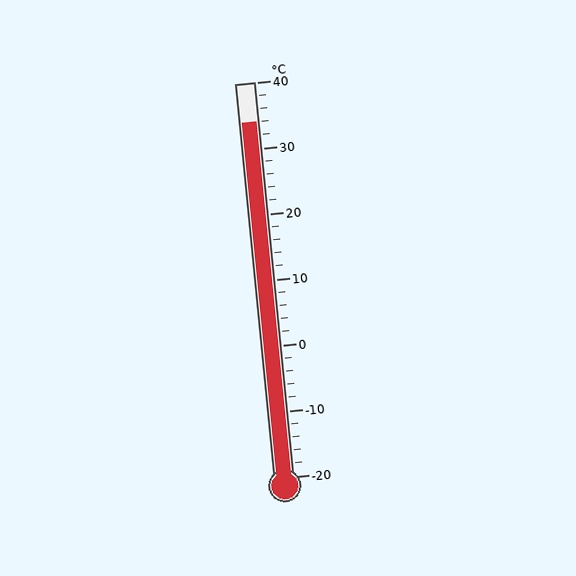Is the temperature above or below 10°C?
The temperature is above 10°C.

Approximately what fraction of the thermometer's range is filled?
The thermometer is filled to approximately 90% of its range.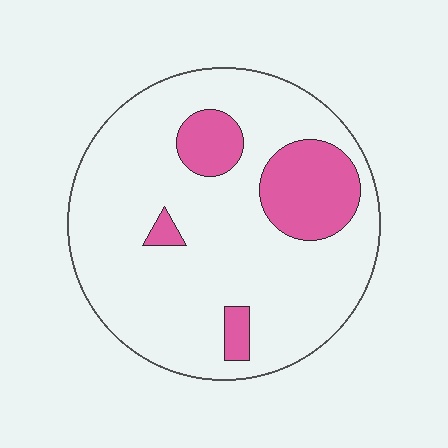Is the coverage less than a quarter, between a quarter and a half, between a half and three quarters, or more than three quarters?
Less than a quarter.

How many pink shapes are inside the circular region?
4.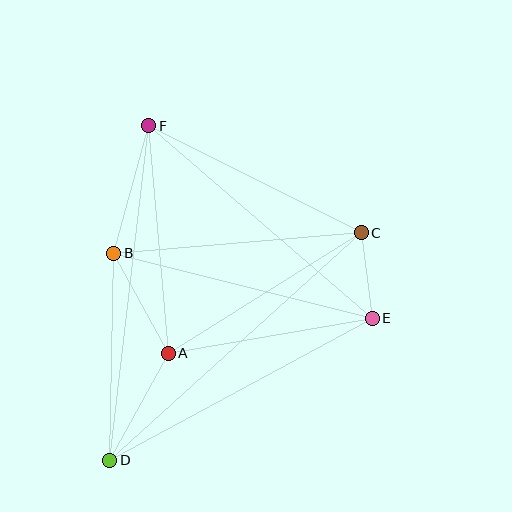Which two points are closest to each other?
Points C and E are closest to each other.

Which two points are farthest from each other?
Points C and D are farthest from each other.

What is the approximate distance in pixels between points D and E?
The distance between D and E is approximately 298 pixels.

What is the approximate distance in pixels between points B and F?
The distance between B and F is approximately 132 pixels.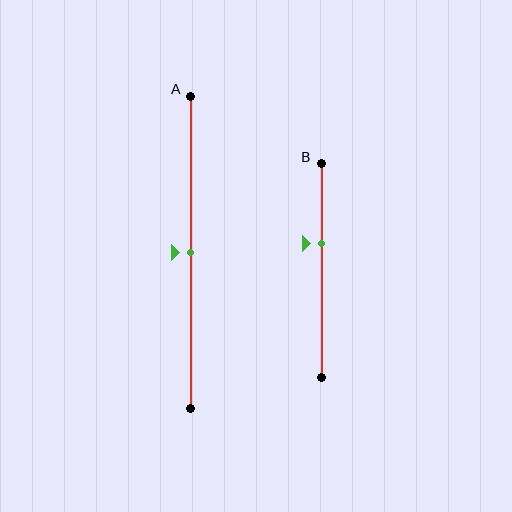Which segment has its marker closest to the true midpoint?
Segment A has its marker closest to the true midpoint.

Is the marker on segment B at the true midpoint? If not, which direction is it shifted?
No, the marker on segment B is shifted upward by about 13% of the segment length.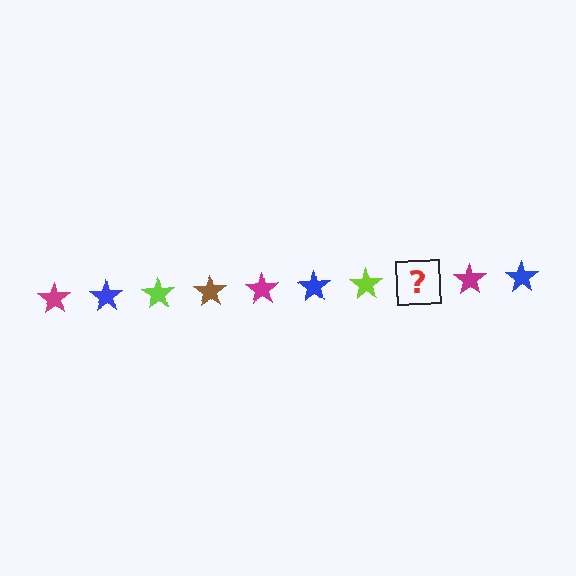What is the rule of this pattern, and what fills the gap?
The rule is that the pattern cycles through magenta, blue, lime, brown stars. The gap should be filled with a brown star.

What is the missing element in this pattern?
The missing element is a brown star.